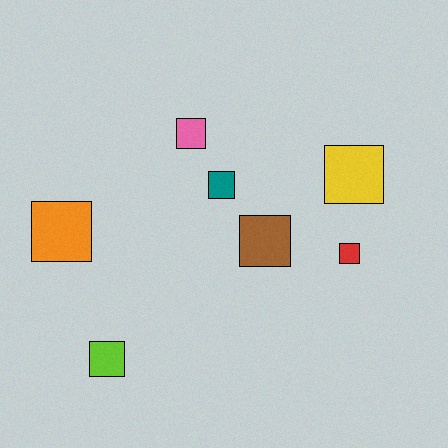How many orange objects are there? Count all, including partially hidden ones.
There is 1 orange object.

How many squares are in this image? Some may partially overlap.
There are 7 squares.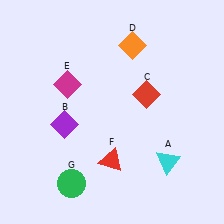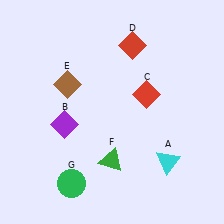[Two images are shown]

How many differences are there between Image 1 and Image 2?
There are 3 differences between the two images.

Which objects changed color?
D changed from orange to red. E changed from magenta to brown. F changed from red to green.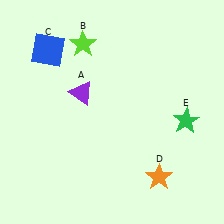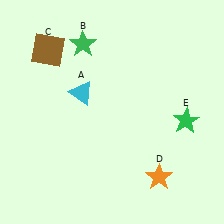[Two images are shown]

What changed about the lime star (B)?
In Image 1, B is lime. In Image 2, it changed to green.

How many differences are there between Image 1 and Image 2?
There are 3 differences between the two images.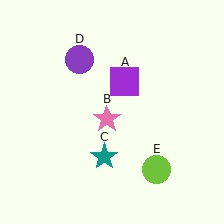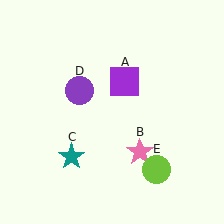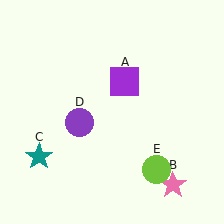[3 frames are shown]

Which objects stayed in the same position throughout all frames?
Purple square (object A) and lime circle (object E) remained stationary.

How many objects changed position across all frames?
3 objects changed position: pink star (object B), teal star (object C), purple circle (object D).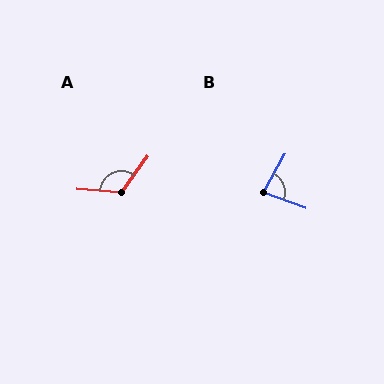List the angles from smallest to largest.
B (80°), A (121°).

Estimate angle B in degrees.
Approximately 80 degrees.